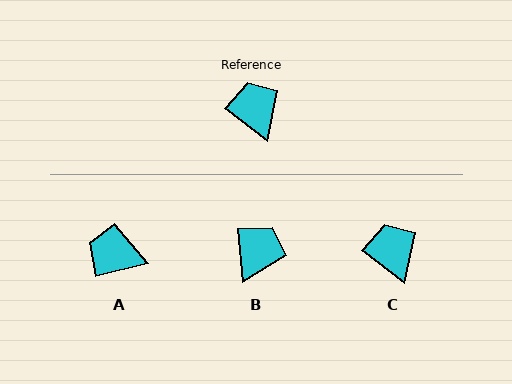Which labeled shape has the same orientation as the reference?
C.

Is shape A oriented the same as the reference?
No, it is off by about 52 degrees.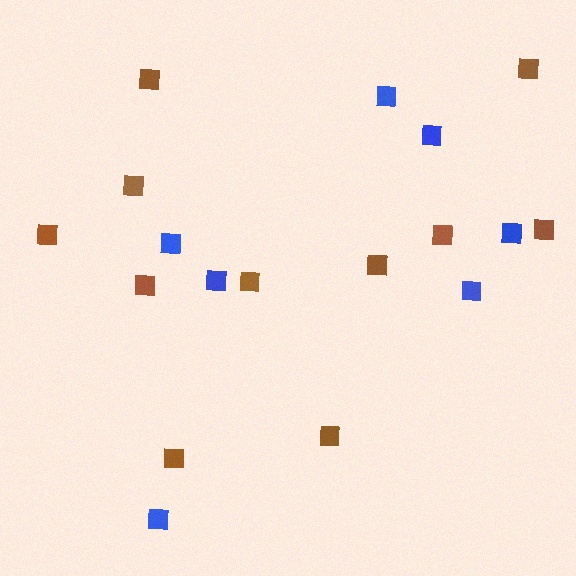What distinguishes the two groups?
There are 2 groups: one group of blue squares (7) and one group of brown squares (11).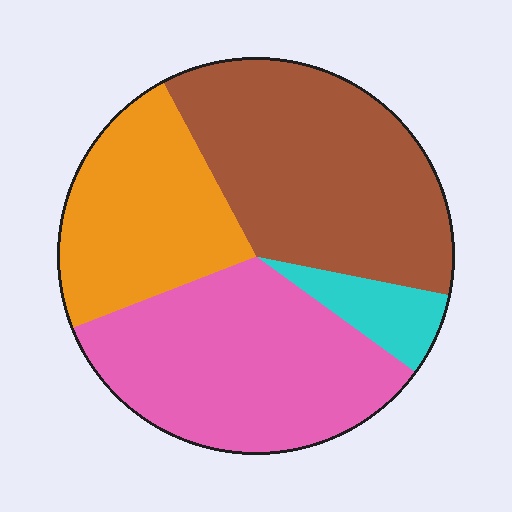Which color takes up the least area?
Cyan, at roughly 5%.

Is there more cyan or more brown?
Brown.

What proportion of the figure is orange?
Orange covers about 25% of the figure.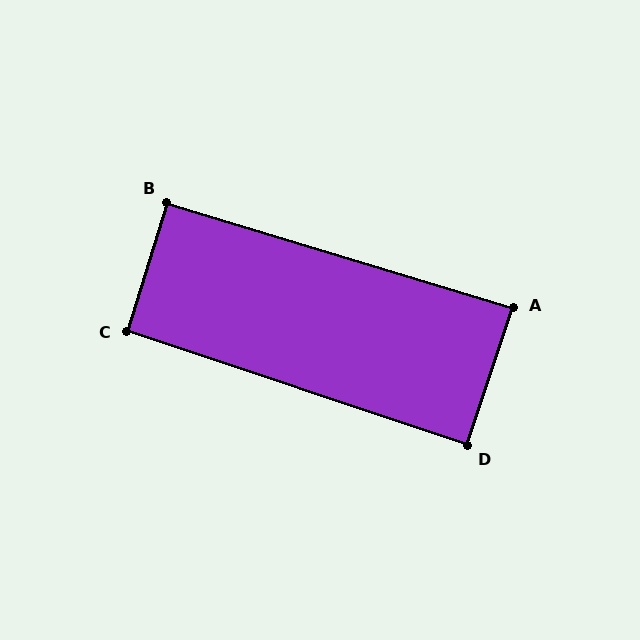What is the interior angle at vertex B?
Approximately 90 degrees (approximately right).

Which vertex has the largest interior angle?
C, at approximately 91 degrees.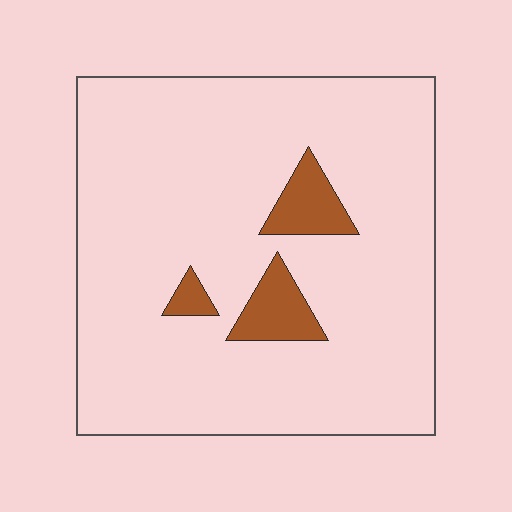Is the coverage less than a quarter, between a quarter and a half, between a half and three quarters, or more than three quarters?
Less than a quarter.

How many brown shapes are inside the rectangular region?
3.